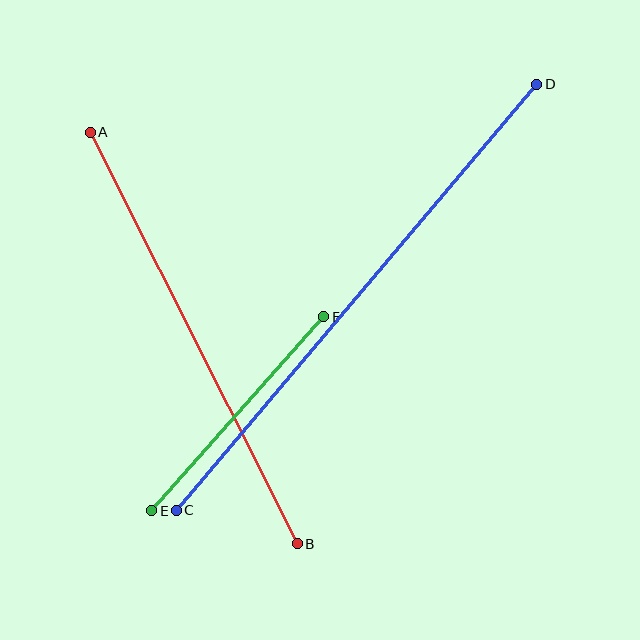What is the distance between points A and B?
The distance is approximately 460 pixels.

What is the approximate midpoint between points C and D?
The midpoint is at approximately (357, 297) pixels.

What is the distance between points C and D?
The distance is approximately 558 pixels.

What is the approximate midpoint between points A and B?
The midpoint is at approximately (194, 338) pixels.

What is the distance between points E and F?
The distance is approximately 259 pixels.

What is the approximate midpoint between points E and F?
The midpoint is at approximately (238, 414) pixels.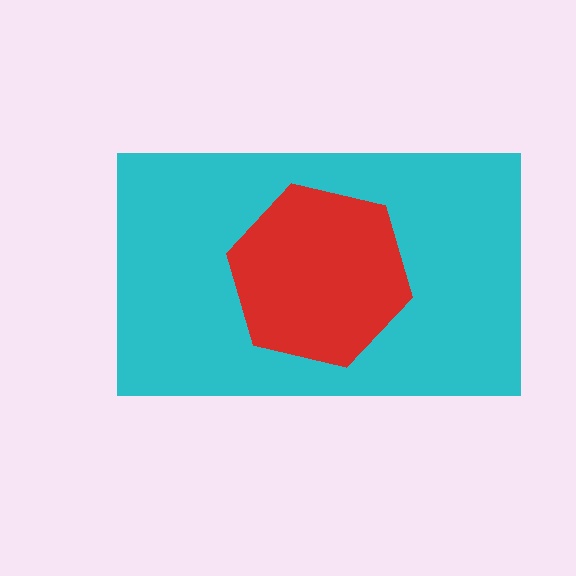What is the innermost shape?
The red hexagon.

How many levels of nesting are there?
2.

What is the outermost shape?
The cyan rectangle.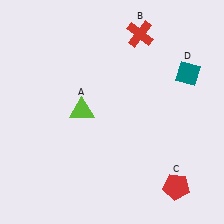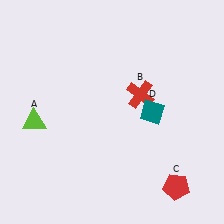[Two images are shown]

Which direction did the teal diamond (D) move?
The teal diamond (D) moved down.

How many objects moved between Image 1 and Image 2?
3 objects moved between the two images.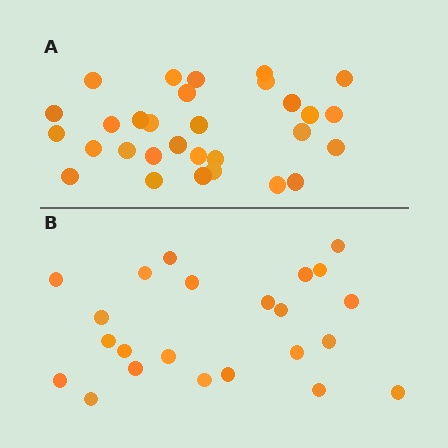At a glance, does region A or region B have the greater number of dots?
Region A (the top region) has more dots.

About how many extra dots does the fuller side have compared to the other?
Region A has roughly 8 or so more dots than region B.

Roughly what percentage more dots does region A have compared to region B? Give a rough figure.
About 30% more.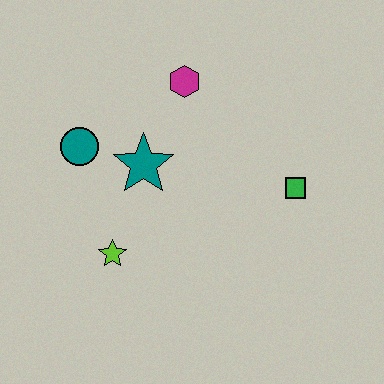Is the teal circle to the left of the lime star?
Yes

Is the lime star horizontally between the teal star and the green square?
No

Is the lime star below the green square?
Yes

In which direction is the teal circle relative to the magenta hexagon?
The teal circle is to the left of the magenta hexagon.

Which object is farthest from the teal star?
The green square is farthest from the teal star.